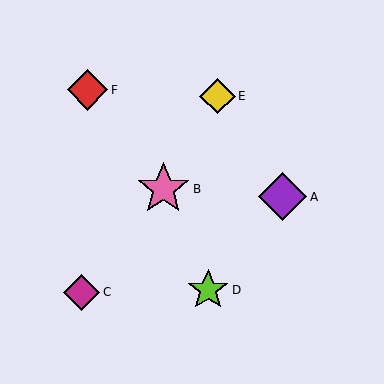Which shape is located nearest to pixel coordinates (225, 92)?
The yellow diamond (labeled E) at (218, 96) is nearest to that location.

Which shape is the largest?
The pink star (labeled B) is the largest.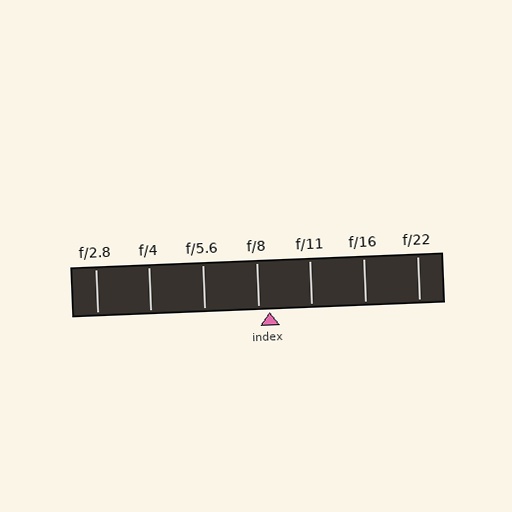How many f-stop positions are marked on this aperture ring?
There are 7 f-stop positions marked.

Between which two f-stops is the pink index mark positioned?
The index mark is between f/8 and f/11.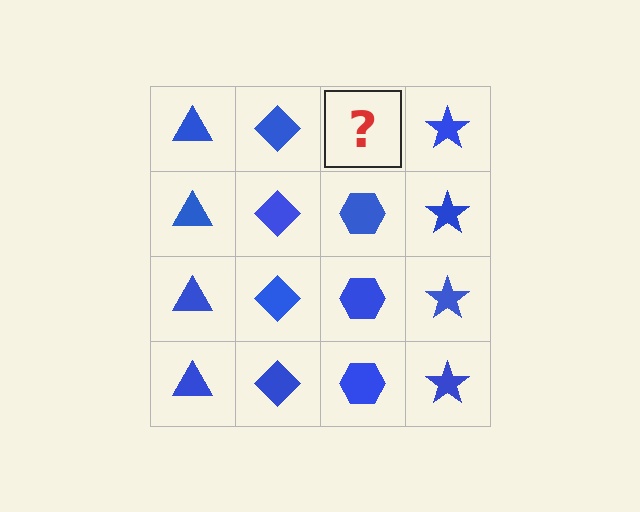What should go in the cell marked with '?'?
The missing cell should contain a blue hexagon.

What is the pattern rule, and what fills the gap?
The rule is that each column has a consistent shape. The gap should be filled with a blue hexagon.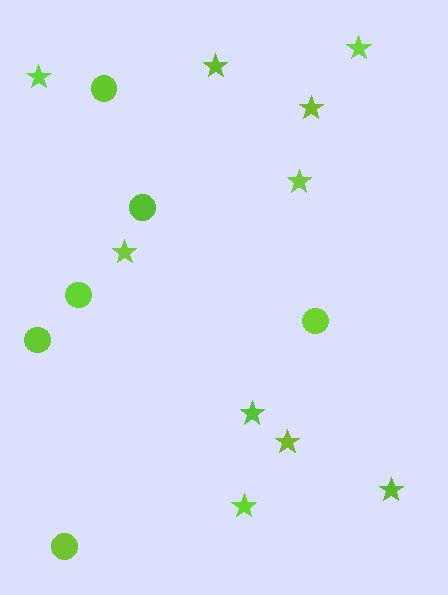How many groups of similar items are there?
There are 2 groups: one group of circles (6) and one group of stars (10).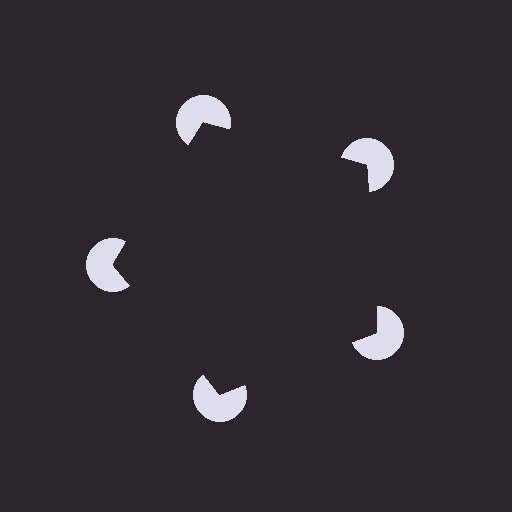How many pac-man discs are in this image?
There are 5 — one at each vertex of the illusory pentagon.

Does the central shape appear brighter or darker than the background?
It typically appears slightly darker than the background, even though no actual brightness change is drawn.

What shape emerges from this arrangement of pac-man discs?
An illusory pentagon — its edges are inferred from the aligned wedge cuts in the pac-man discs, not physically drawn.